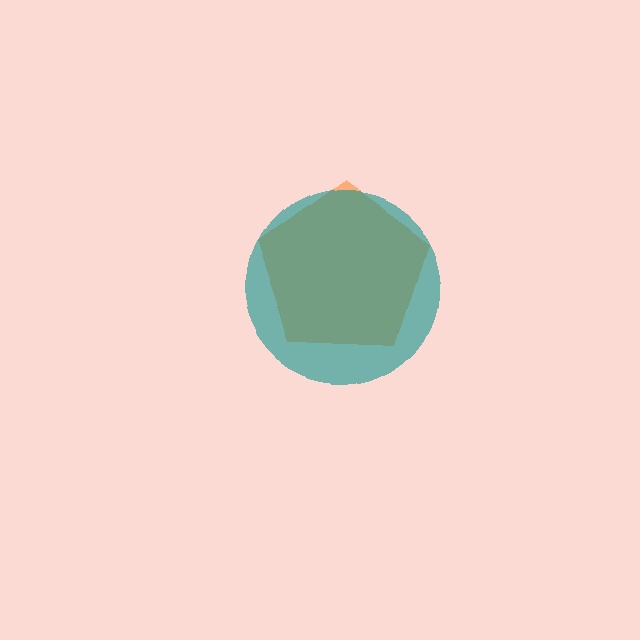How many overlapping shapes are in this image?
There are 2 overlapping shapes in the image.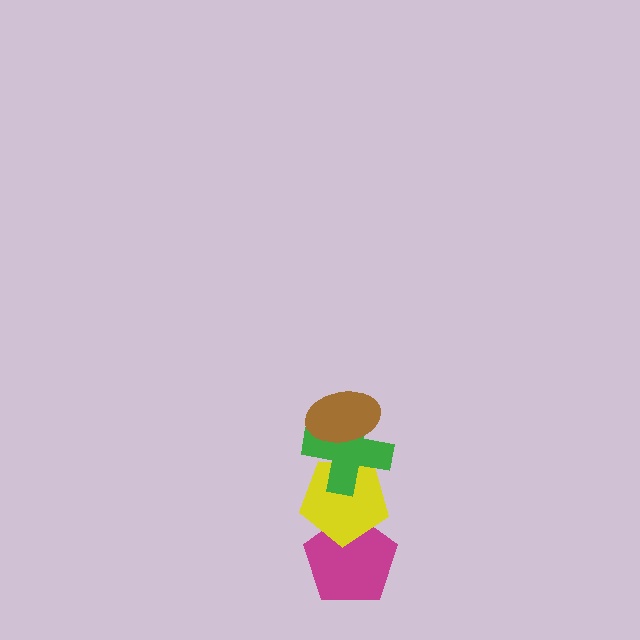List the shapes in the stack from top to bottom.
From top to bottom: the brown ellipse, the green cross, the yellow pentagon, the magenta pentagon.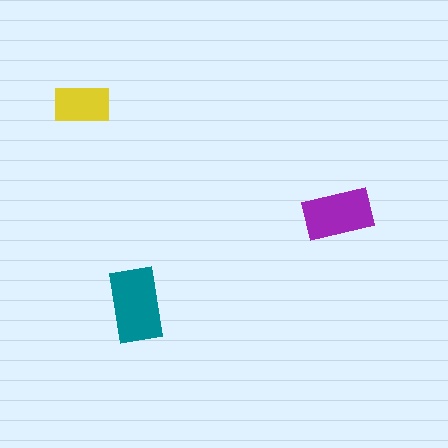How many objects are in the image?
There are 3 objects in the image.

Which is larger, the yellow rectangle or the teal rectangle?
The teal one.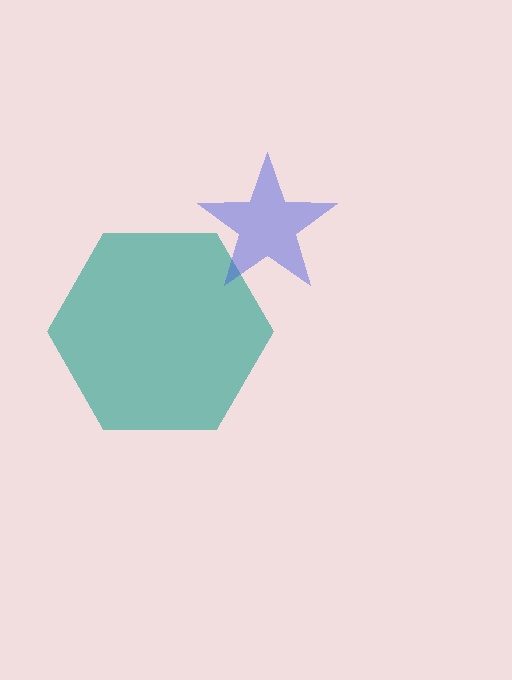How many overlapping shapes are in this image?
There are 2 overlapping shapes in the image.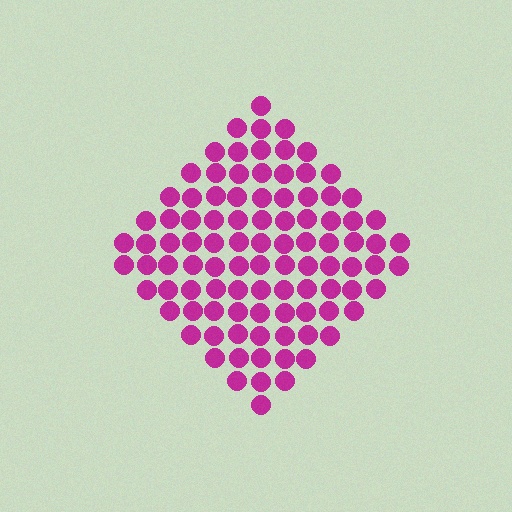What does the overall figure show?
The overall figure shows a diamond.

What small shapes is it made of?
It is made of small circles.